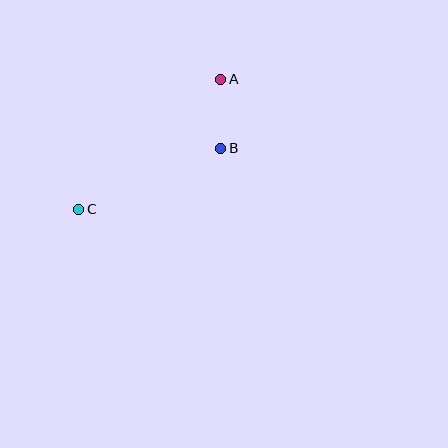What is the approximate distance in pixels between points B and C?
The distance between B and C is approximately 155 pixels.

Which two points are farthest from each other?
Points A and C are farthest from each other.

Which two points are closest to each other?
Points A and B are closest to each other.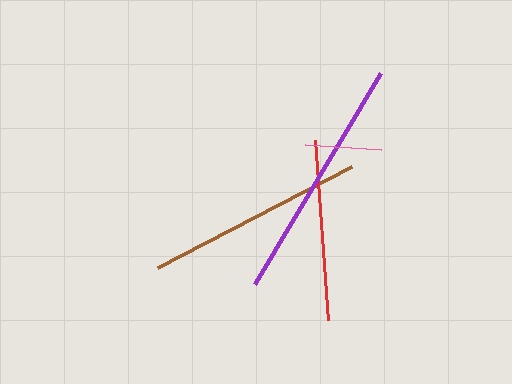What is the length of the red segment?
The red segment is approximately 181 pixels long.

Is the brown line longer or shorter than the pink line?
The brown line is longer than the pink line.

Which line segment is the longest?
The purple line is the longest at approximately 246 pixels.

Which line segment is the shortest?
The pink line is the shortest at approximately 76 pixels.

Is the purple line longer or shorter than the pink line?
The purple line is longer than the pink line.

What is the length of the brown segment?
The brown segment is approximately 218 pixels long.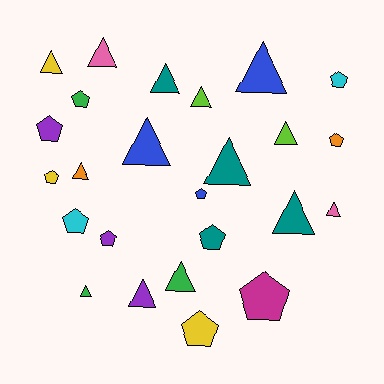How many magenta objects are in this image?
There is 1 magenta object.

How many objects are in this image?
There are 25 objects.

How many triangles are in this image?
There are 14 triangles.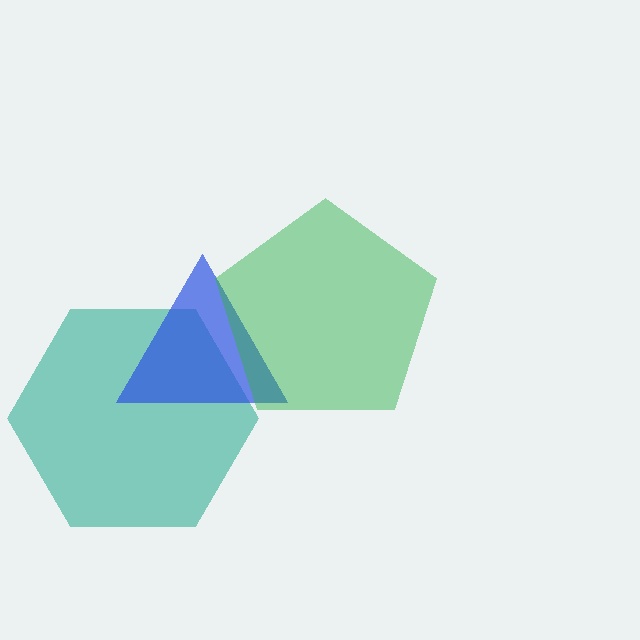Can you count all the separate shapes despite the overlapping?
Yes, there are 3 separate shapes.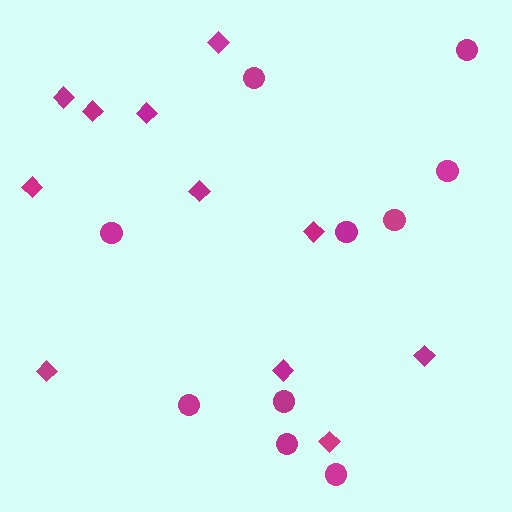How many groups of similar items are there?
There are 2 groups: one group of circles (10) and one group of diamonds (11).